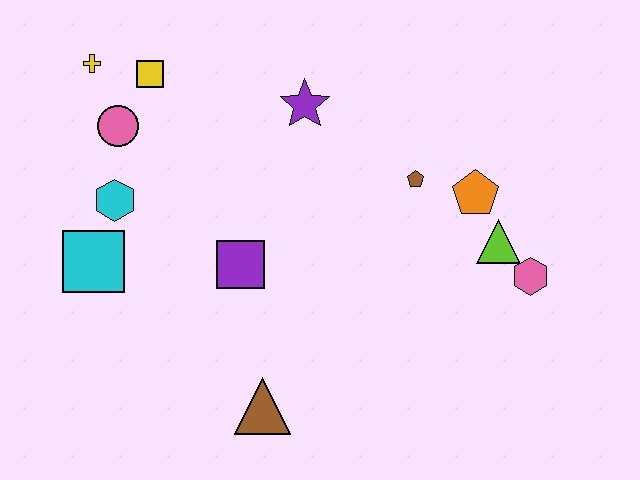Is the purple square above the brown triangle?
Yes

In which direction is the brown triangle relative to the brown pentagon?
The brown triangle is below the brown pentagon.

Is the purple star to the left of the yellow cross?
No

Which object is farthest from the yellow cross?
The pink hexagon is farthest from the yellow cross.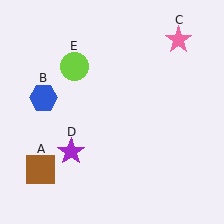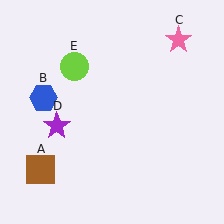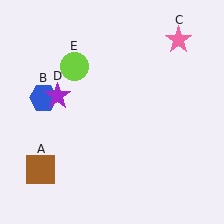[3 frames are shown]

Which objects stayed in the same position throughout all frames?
Brown square (object A) and blue hexagon (object B) and pink star (object C) and lime circle (object E) remained stationary.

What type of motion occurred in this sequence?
The purple star (object D) rotated clockwise around the center of the scene.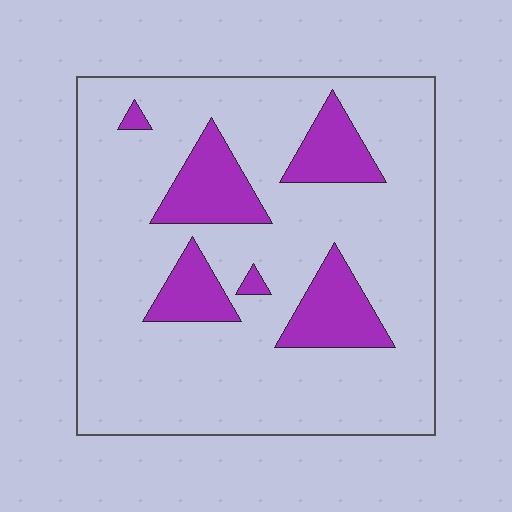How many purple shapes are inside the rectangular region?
6.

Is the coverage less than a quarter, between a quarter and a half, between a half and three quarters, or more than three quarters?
Less than a quarter.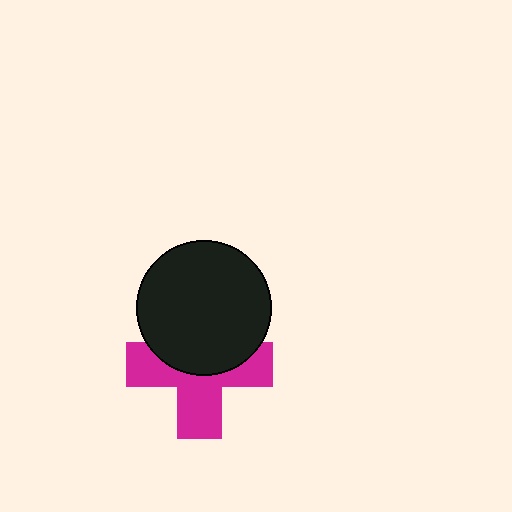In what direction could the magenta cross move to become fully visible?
The magenta cross could move down. That would shift it out from behind the black circle entirely.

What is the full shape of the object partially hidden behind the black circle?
The partially hidden object is a magenta cross.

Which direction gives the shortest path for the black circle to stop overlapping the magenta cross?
Moving up gives the shortest separation.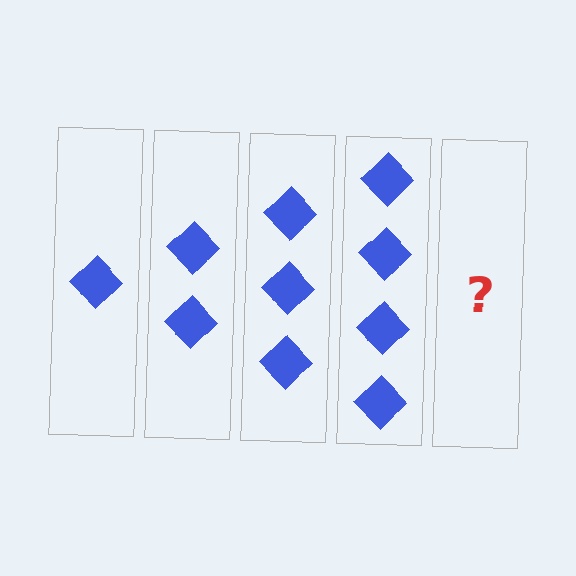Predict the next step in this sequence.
The next step is 5 diamonds.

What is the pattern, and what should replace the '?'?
The pattern is that each step adds one more diamond. The '?' should be 5 diamonds.